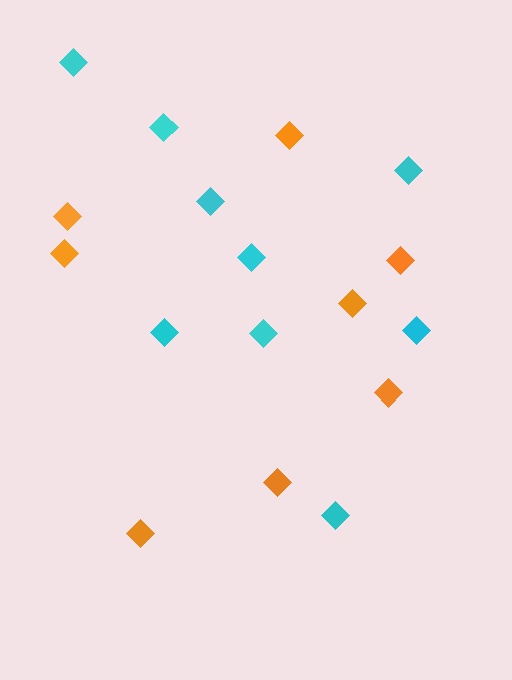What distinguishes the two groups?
There are 2 groups: one group of cyan diamonds (9) and one group of orange diamonds (8).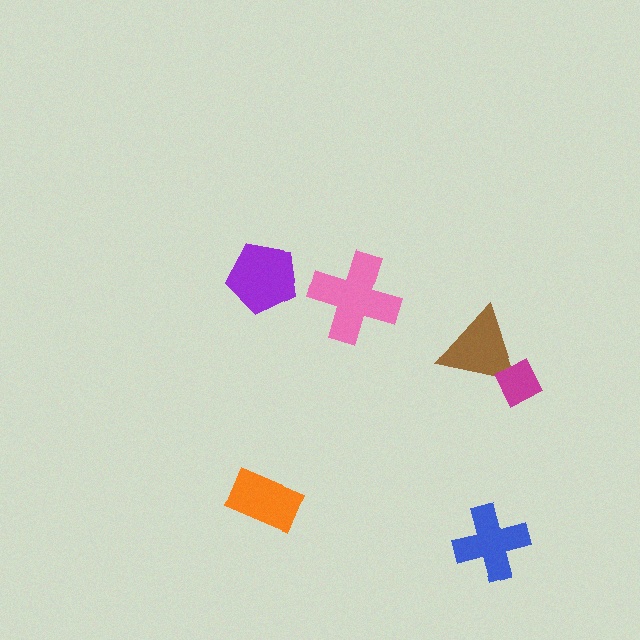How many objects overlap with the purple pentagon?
0 objects overlap with the purple pentagon.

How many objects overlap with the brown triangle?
1 object overlaps with the brown triangle.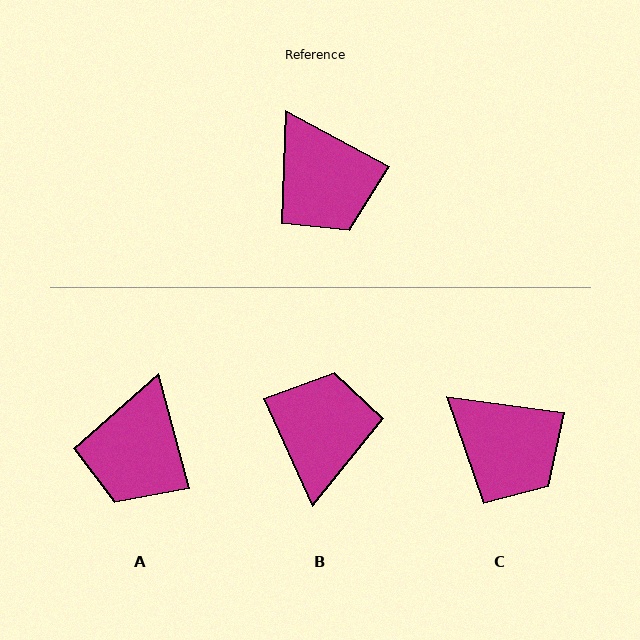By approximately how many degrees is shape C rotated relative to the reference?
Approximately 20 degrees counter-clockwise.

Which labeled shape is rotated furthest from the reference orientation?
B, about 142 degrees away.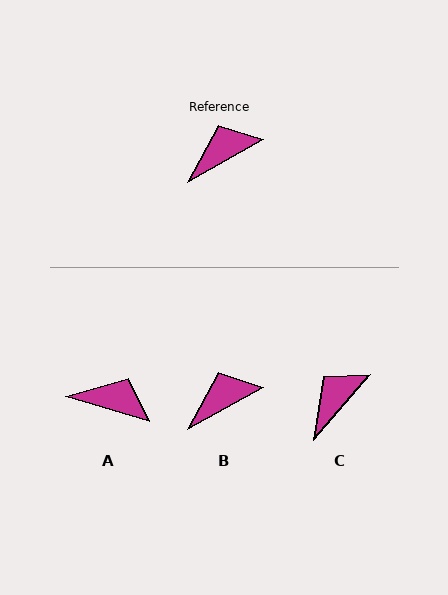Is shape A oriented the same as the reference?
No, it is off by about 46 degrees.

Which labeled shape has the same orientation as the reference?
B.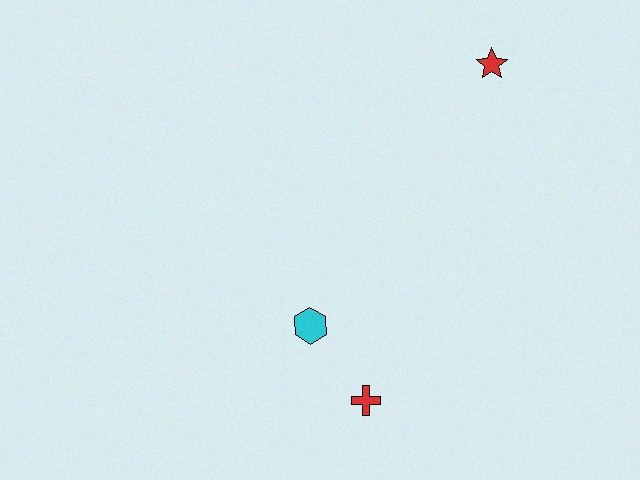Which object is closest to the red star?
The cyan hexagon is closest to the red star.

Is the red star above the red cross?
Yes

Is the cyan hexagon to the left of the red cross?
Yes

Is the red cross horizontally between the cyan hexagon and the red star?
Yes